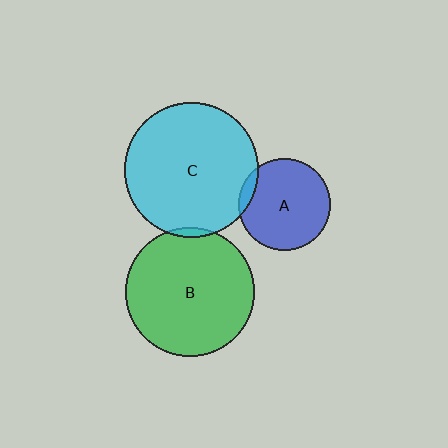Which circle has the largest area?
Circle C (cyan).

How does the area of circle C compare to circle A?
Approximately 2.1 times.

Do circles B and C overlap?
Yes.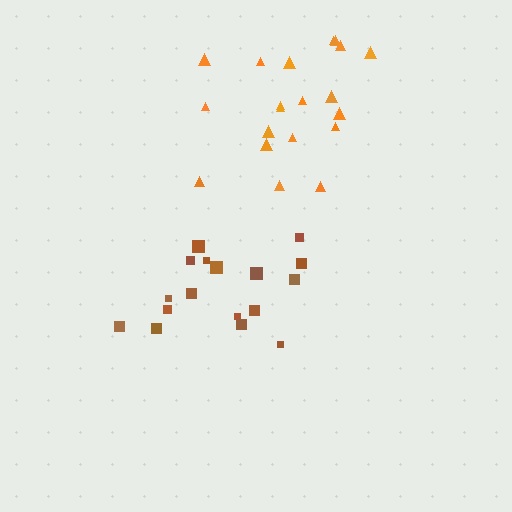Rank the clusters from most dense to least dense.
brown, orange.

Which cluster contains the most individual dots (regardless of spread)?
Orange (20).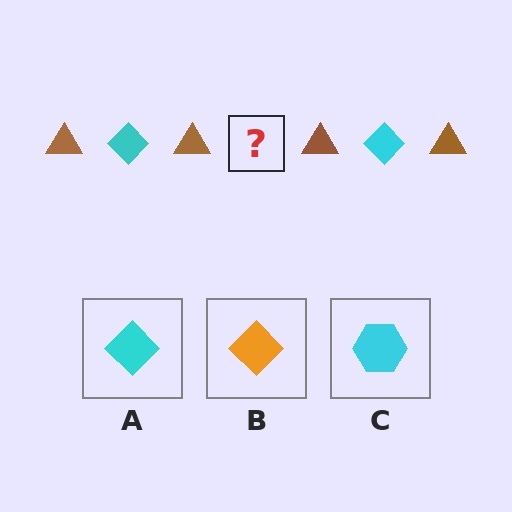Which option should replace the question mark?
Option A.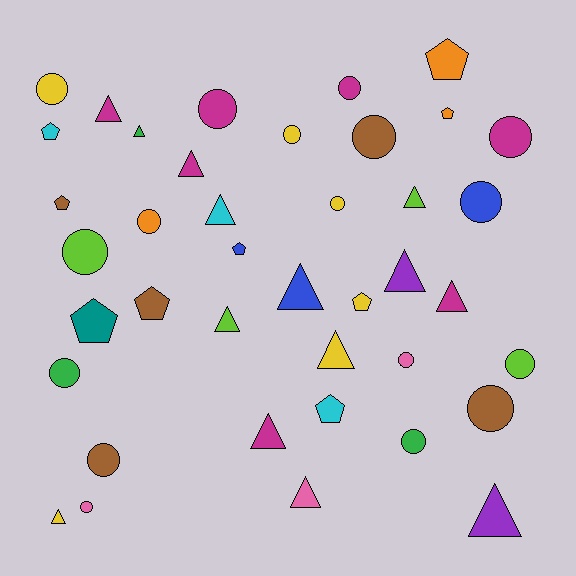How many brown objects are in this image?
There are 5 brown objects.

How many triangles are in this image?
There are 14 triangles.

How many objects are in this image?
There are 40 objects.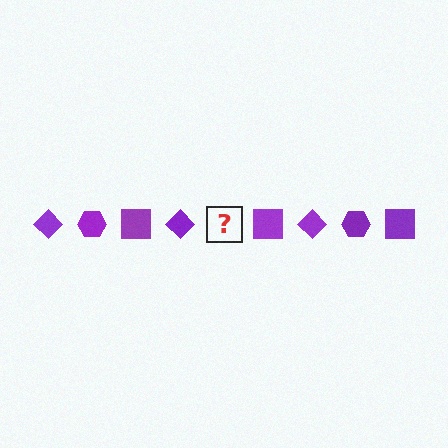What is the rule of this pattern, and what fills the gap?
The rule is that the pattern cycles through diamond, hexagon, square shapes in purple. The gap should be filled with a purple hexagon.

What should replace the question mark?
The question mark should be replaced with a purple hexagon.